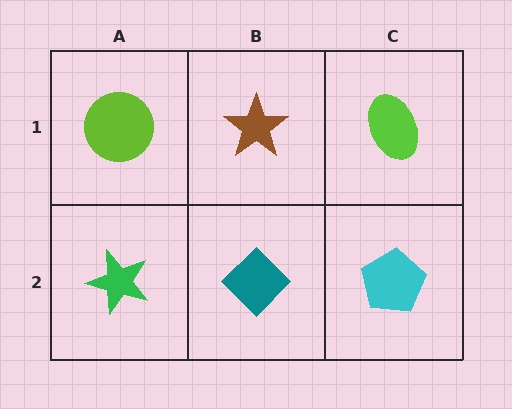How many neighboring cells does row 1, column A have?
2.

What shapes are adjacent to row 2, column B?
A brown star (row 1, column B), a green star (row 2, column A), a cyan pentagon (row 2, column C).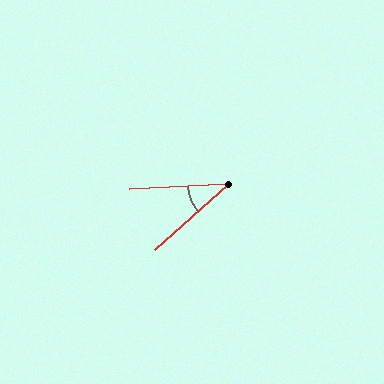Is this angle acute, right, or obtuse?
It is acute.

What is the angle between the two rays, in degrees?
Approximately 39 degrees.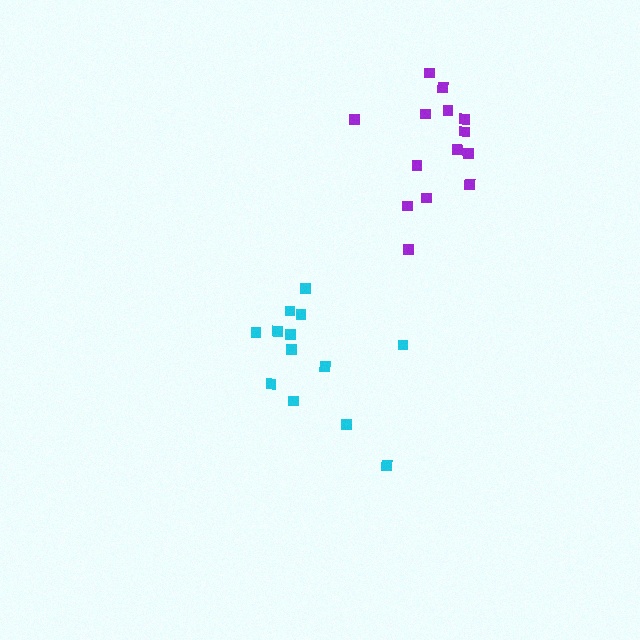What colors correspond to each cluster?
The clusters are colored: cyan, purple.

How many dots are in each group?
Group 1: 13 dots, Group 2: 14 dots (27 total).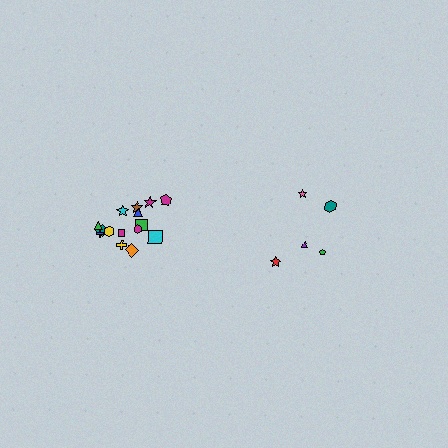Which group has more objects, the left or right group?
The left group.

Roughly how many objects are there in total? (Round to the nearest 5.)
Roughly 20 objects in total.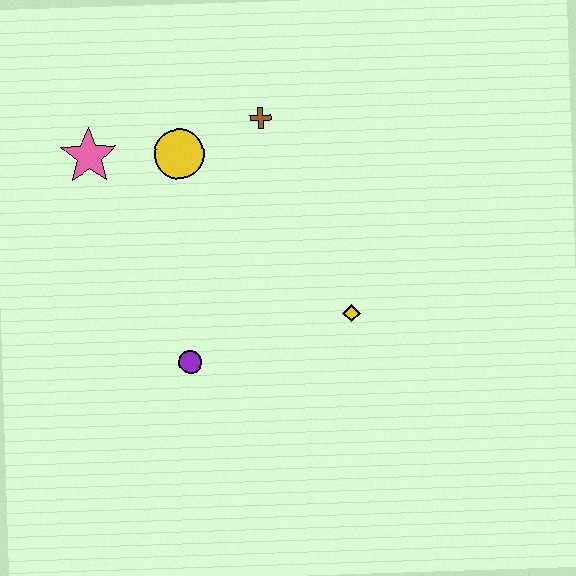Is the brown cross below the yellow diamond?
No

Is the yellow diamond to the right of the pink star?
Yes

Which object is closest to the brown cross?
The yellow circle is closest to the brown cross.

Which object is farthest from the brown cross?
The purple circle is farthest from the brown cross.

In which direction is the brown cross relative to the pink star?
The brown cross is to the right of the pink star.